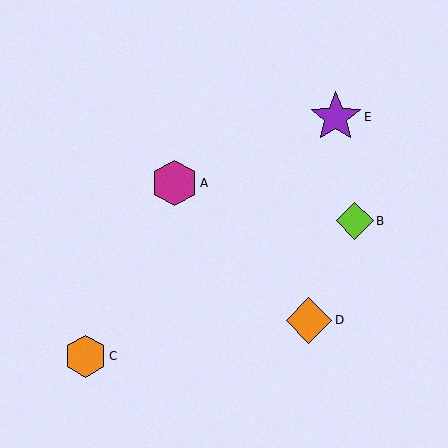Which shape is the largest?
The purple star (labeled E) is the largest.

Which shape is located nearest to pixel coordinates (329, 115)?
The purple star (labeled E) at (336, 117) is nearest to that location.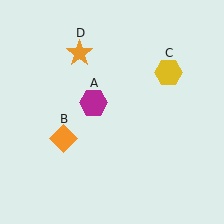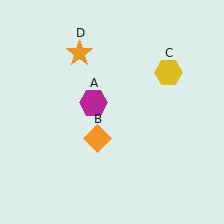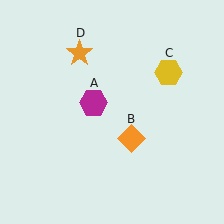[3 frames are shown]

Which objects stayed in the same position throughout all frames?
Magenta hexagon (object A) and yellow hexagon (object C) and orange star (object D) remained stationary.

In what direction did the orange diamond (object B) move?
The orange diamond (object B) moved right.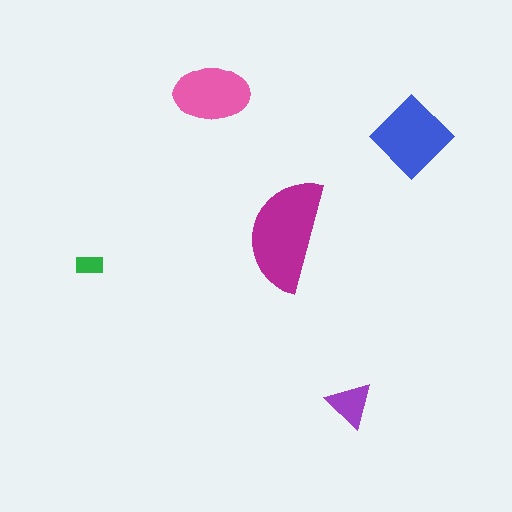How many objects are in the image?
There are 5 objects in the image.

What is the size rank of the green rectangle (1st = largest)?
5th.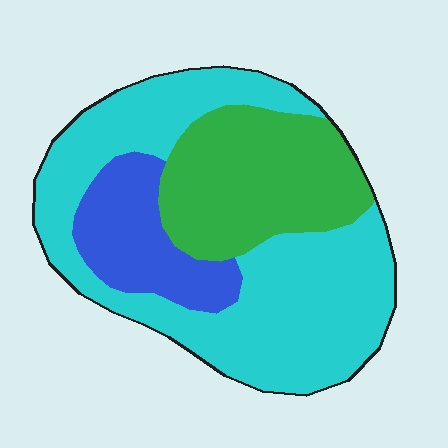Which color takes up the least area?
Blue, at roughly 15%.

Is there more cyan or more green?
Cyan.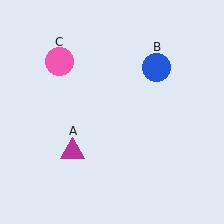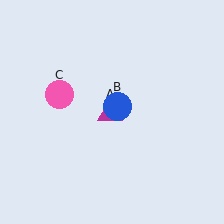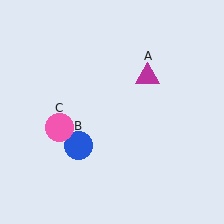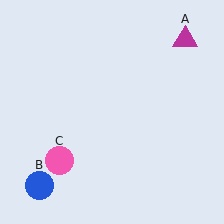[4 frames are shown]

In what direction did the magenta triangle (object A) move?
The magenta triangle (object A) moved up and to the right.